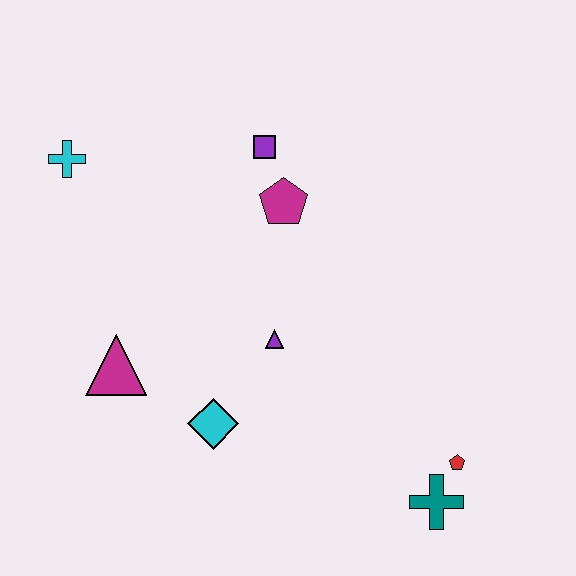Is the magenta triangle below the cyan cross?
Yes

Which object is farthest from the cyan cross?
The teal cross is farthest from the cyan cross.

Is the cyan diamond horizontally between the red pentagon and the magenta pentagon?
No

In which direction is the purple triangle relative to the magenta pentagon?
The purple triangle is below the magenta pentagon.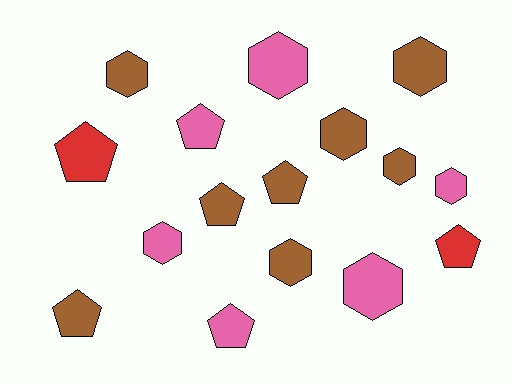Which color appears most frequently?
Brown, with 8 objects.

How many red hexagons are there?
There are no red hexagons.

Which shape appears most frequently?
Hexagon, with 9 objects.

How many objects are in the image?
There are 16 objects.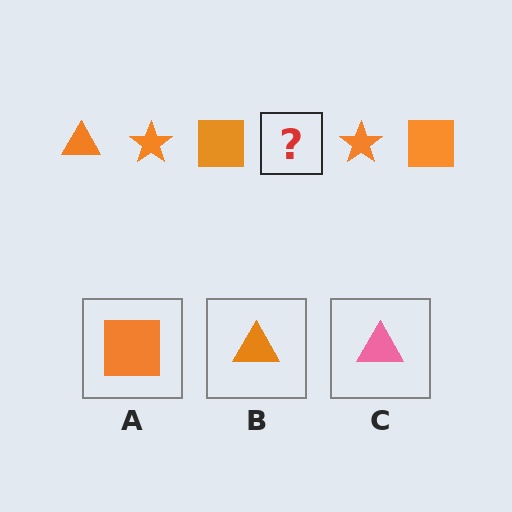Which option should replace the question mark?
Option B.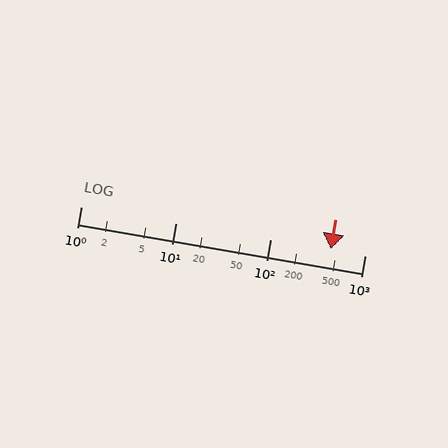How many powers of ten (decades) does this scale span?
The scale spans 3 decades, from 1 to 1000.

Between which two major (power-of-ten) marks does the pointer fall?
The pointer is between 100 and 1000.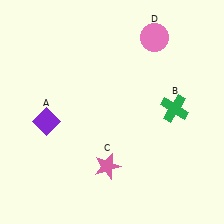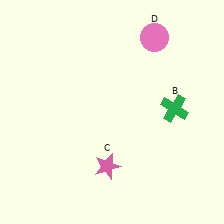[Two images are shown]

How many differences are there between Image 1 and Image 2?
There is 1 difference between the two images.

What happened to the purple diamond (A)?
The purple diamond (A) was removed in Image 2. It was in the bottom-left area of Image 1.